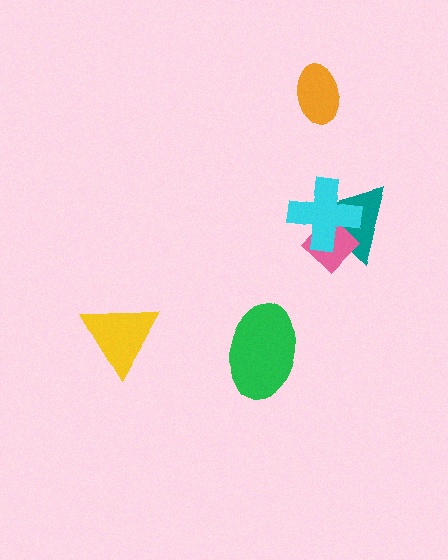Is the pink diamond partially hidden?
Yes, it is partially covered by another shape.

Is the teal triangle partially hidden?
Yes, it is partially covered by another shape.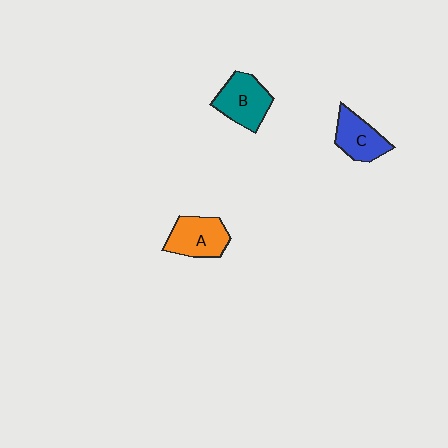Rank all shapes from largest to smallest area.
From largest to smallest: B (teal), A (orange), C (blue).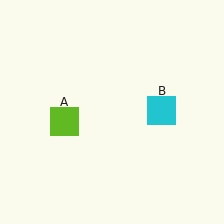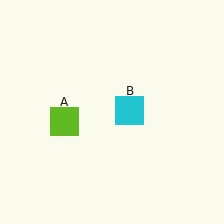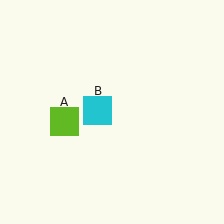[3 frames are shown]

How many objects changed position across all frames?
1 object changed position: cyan square (object B).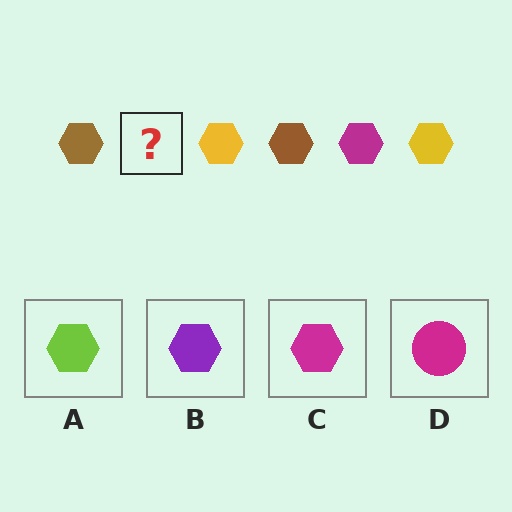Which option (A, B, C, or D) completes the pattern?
C.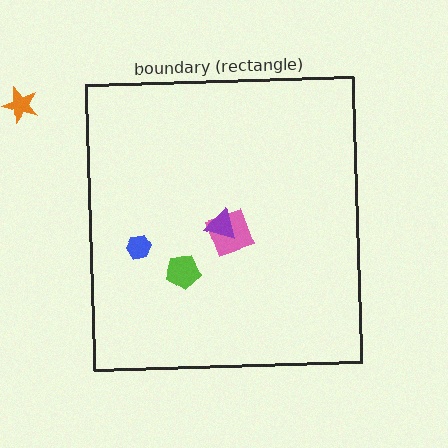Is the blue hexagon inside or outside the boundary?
Inside.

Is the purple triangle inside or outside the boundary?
Inside.